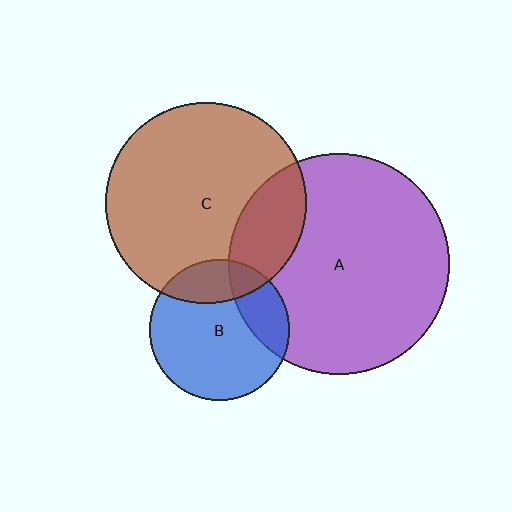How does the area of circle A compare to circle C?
Approximately 1.2 times.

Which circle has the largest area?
Circle A (purple).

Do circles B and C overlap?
Yes.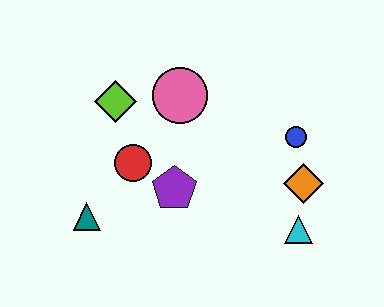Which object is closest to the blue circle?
The orange diamond is closest to the blue circle.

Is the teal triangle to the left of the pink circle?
Yes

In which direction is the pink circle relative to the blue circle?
The pink circle is to the left of the blue circle.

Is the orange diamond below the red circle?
Yes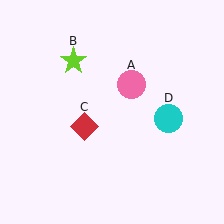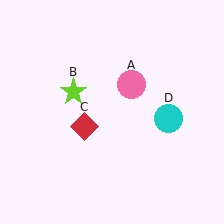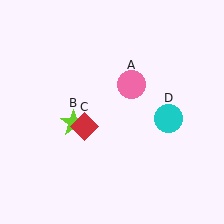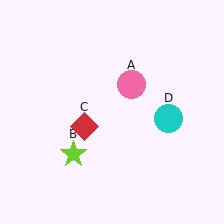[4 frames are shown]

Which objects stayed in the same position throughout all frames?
Pink circle (object A) and red diamond (object C) and cyan circle (object D) remained stationary.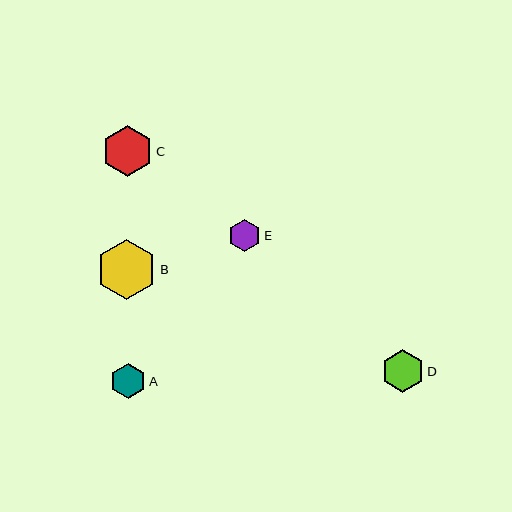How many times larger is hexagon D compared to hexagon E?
Hexagon D is approximately 1.3 times the size of hexagon E.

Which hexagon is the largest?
Hexagon B is the largest with a size of approximately 60 pixels.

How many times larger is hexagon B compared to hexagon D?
Hexagon B is approximately 1.4 times the size of hexagon D.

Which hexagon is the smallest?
Hexagon E is the smallest with a size of approximately 33 pixels.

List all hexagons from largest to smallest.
From largest to smallest: B, C, D, A, E.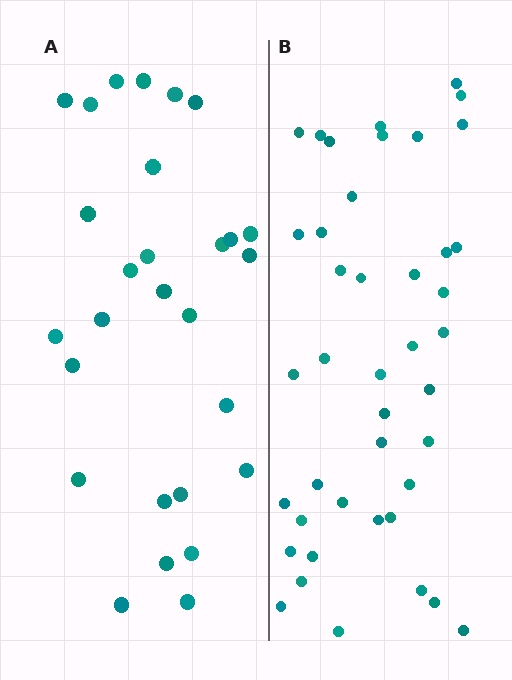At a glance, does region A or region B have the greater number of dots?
Region B (the right region) has more dots.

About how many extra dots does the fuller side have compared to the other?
Region B has approximately 15 more dots than region A.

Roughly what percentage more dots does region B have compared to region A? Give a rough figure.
About 50% more.